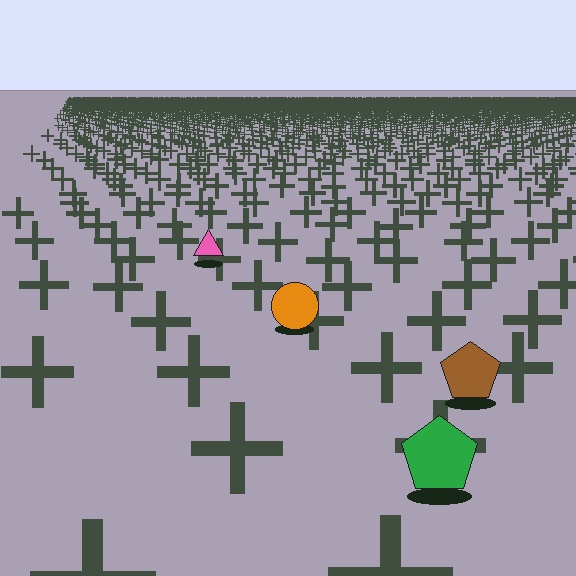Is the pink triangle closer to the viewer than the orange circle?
No. The orange circle is closer — you can tell from the texture gradient: the ground texture is coarser near it.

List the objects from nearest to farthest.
From nearest to farthest: the green pentagon, the brown pentagon, the orange circle, the pink triangle.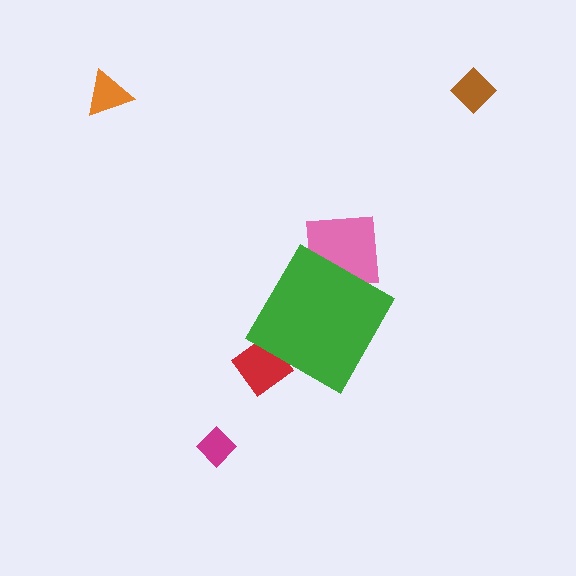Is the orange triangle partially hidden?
No, the orange triangle is fully visible.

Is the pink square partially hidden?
Yes, the pink square is partially hidden behind the green diamond.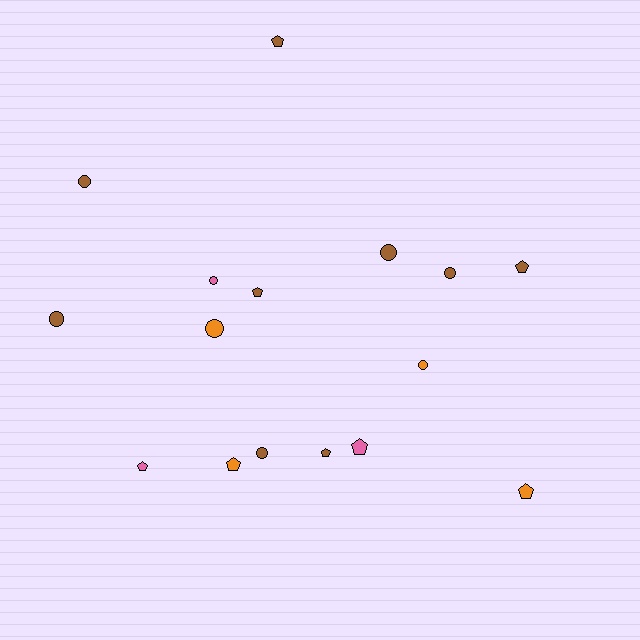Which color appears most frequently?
Brown, with 9 objects.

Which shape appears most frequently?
Circle, with 8 objects.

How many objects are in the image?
There are 16 objects.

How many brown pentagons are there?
There are 4 brown pentagons.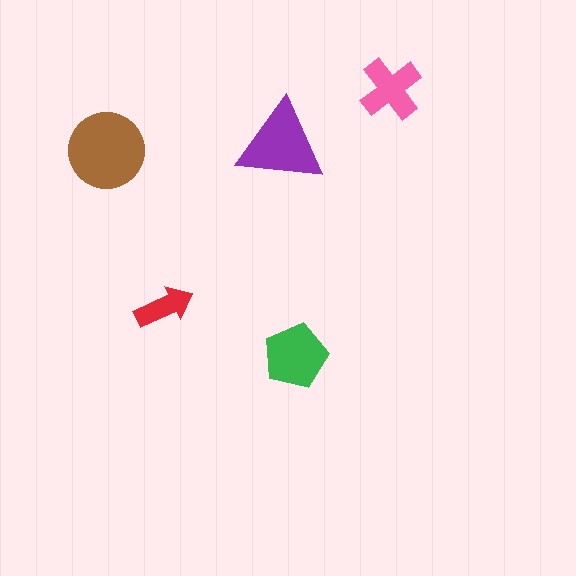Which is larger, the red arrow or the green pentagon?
The green pentagon.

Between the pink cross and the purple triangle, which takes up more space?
The purple triangle.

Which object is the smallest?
The red arrow.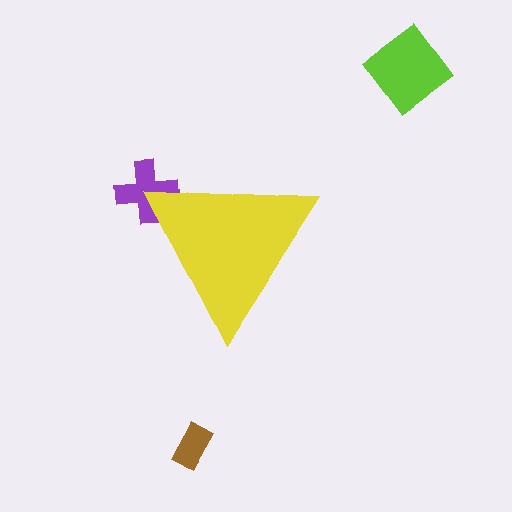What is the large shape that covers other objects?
A yellow triangle.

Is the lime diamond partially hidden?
No, the lime diamond is fully visible.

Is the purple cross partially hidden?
Yes, the purple cross is partially hidden behind the yellow triangle.